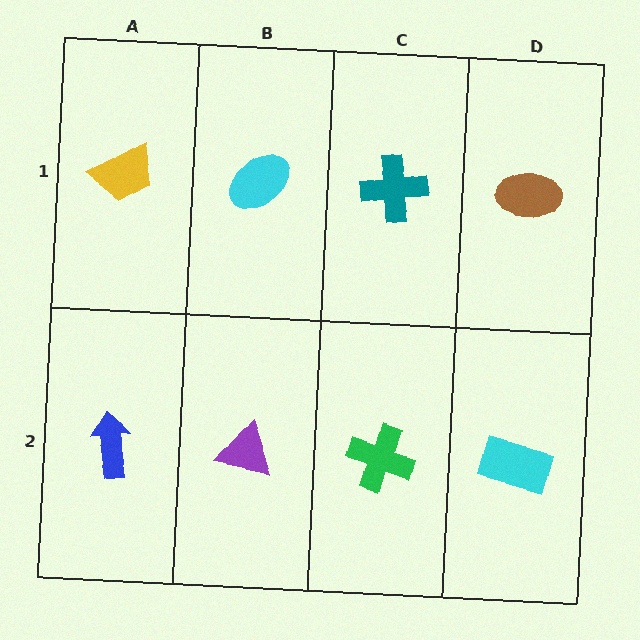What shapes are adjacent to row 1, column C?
A green cross (row 2, column C), a cyan ellipse (row 1, column B), a brown ellipse (row 1, column D).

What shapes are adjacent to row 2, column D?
A brown ellipse (row 1, column D), a green cross (row 2, column C).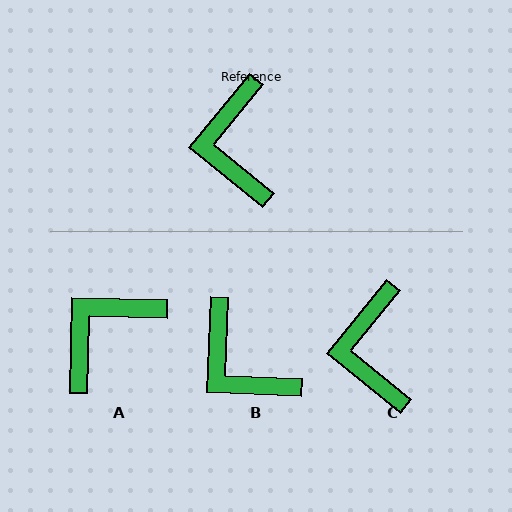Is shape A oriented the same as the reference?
No, it is off by about 52 degrees.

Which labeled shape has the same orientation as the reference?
C.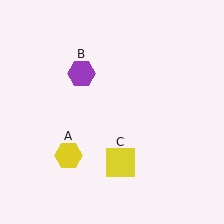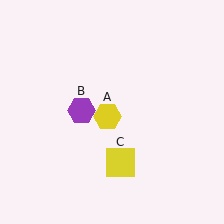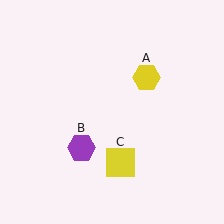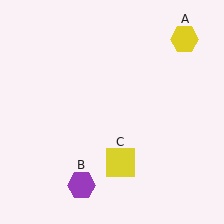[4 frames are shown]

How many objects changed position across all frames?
2 objects changed position: yellow hexagon (object A), purple hexagon (object B).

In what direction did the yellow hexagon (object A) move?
The yellow hexagon (object A) moved up and to the right.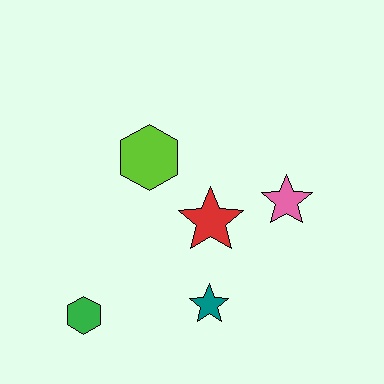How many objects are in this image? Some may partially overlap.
There are 5 objects.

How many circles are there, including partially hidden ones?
There are no circles.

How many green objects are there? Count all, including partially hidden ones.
There is 1 green object.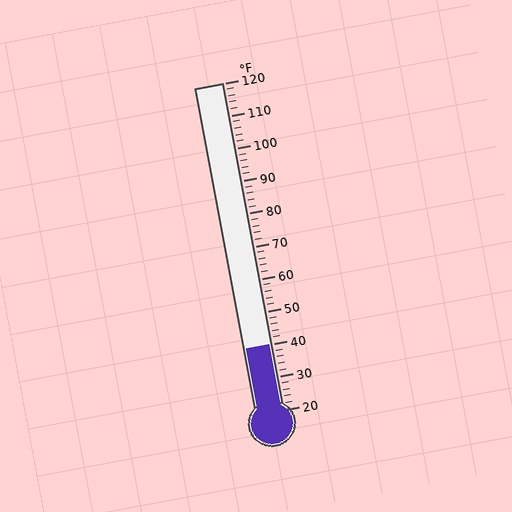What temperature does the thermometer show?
The thermometer shows approximately 40°F.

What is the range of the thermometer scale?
The thermometer scale ranges from 20°F to 120°F.